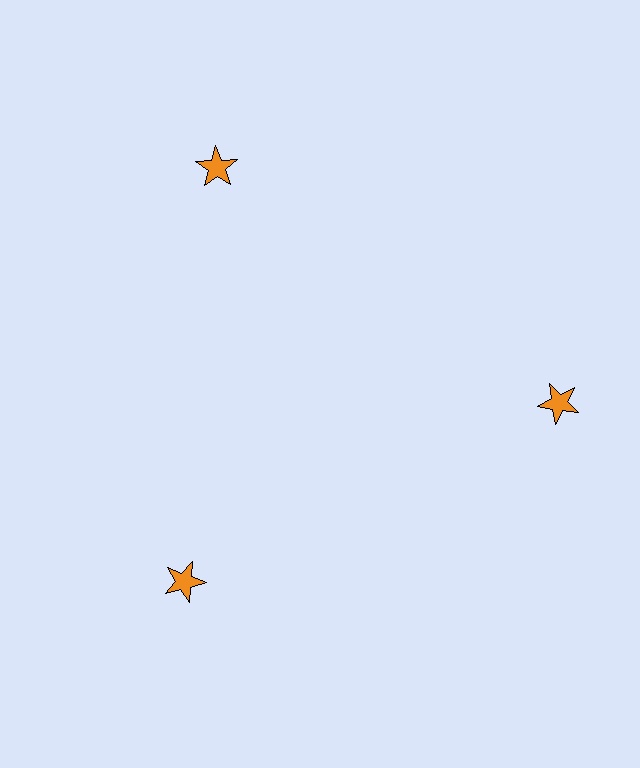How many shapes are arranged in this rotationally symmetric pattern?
There are 3 shapes, arranged in 3 groups of 1.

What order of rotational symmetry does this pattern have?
This pattern has 3-fold rotational symmetry.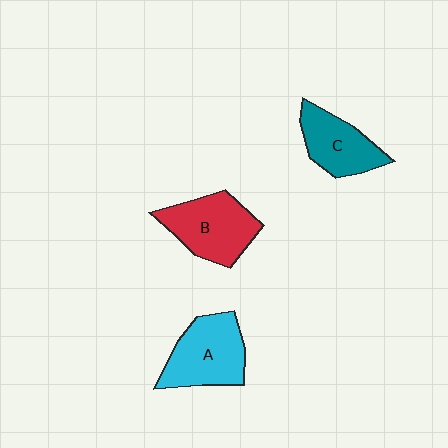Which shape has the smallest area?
Shape C (teal).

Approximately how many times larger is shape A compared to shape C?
Approximately 1.3 times.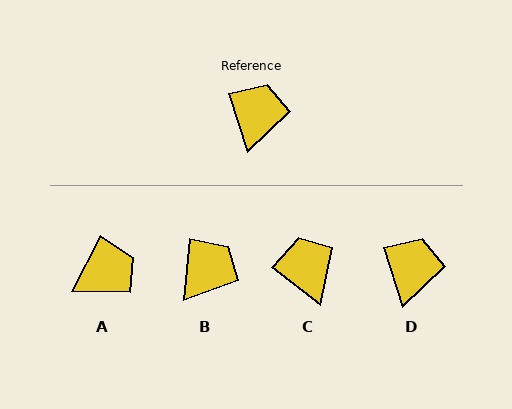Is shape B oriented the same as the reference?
No, it is off by about 23 degrees.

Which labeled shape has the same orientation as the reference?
D.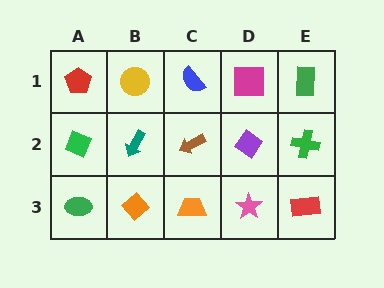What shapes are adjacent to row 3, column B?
A teal arrow (row 2, column B), a green ellipse (row 3, column A), an orange trapezoid (row 3, column C).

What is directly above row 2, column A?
A red pentagon.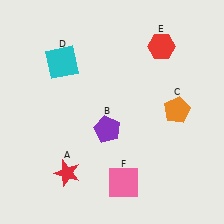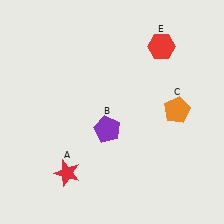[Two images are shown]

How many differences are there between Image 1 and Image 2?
There are 2 differences between the two images.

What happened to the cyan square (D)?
The cyan square (D) was removed in Image 2. It was in the top-left area of Image 1.